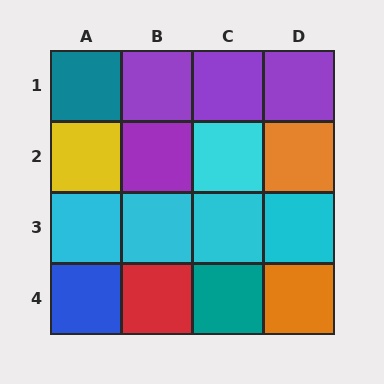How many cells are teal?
2 cells are teal.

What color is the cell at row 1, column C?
Purple.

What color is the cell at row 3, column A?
Cyan.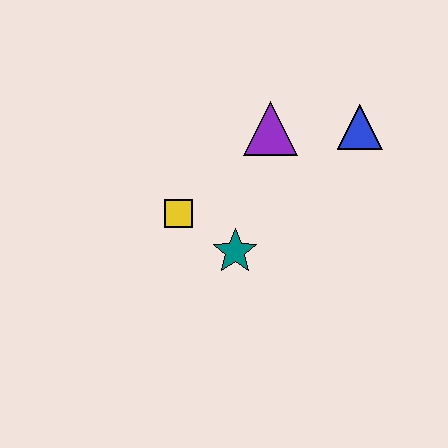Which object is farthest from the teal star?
The blue triangle is farthest from the teal star.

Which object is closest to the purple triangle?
The blue triangle is closest to the purple triangle.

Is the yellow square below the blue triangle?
Yes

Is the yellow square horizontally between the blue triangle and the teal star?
No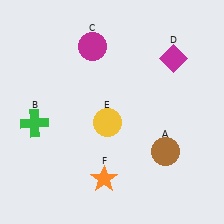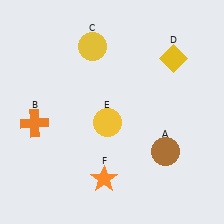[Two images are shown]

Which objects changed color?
B changed from green to orange. C changed from magenta to yellow. D changed from magenta to yellow.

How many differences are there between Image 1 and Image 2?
There are 3 differences between the two images.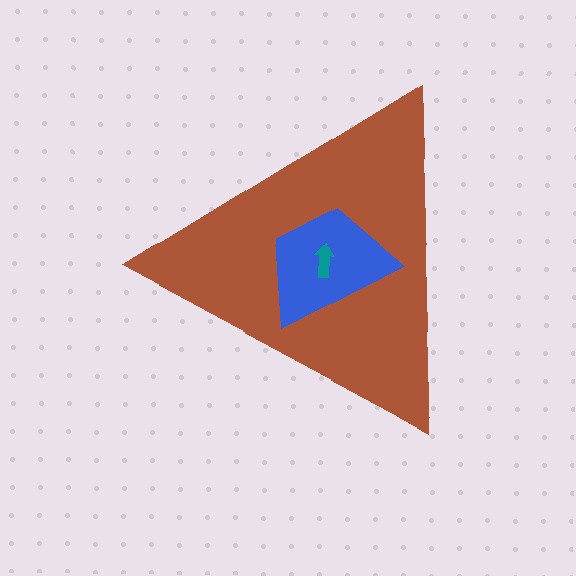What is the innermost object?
The teal arrow.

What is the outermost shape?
The brown triangle.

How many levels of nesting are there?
3.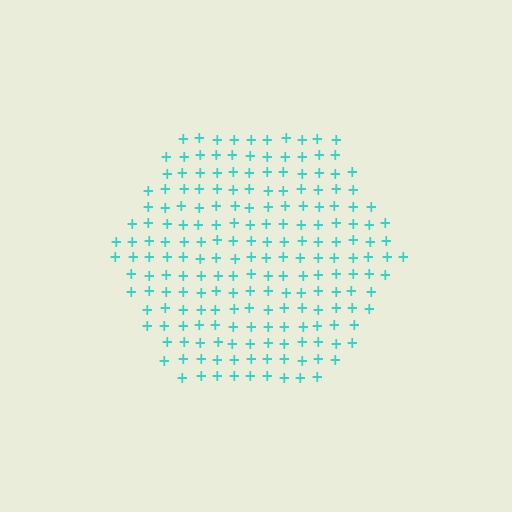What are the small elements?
The small elements are plus signs.